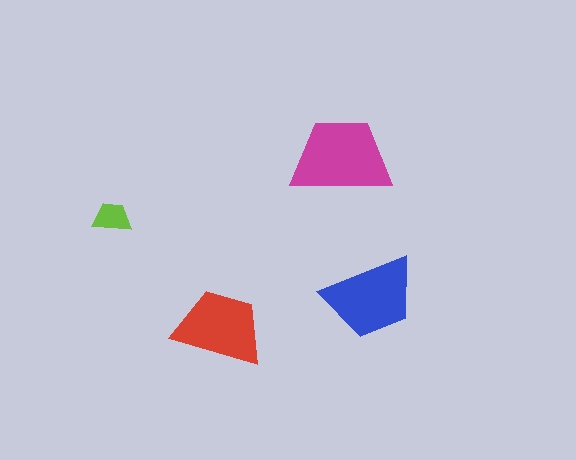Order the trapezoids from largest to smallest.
the magenta one, the blue one, the red one, the lime one.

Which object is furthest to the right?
The blue trapezoid is rightmost.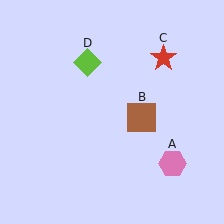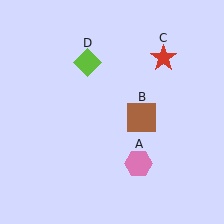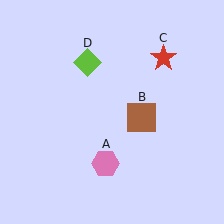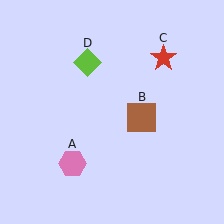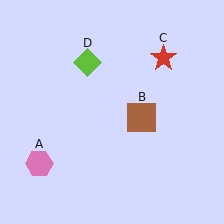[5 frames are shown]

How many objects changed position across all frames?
1 object changed position: pink hexagon (object A).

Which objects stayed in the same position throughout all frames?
Brown square (object B) and red star (object C) and lime diamond (object D) remained stationary.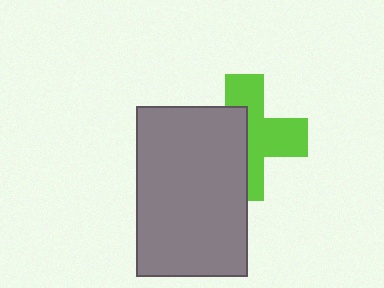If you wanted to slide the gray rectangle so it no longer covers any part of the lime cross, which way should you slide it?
Slide it left — that is the most direct way to separate the two shapes.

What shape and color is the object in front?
The object in front is a gray rectangle.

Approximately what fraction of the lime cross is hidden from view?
Roughly 46% of the lime cross is hidden behind the gray rectangle.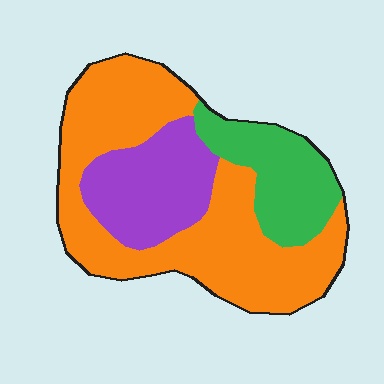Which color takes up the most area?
Orange, at roughly 55%.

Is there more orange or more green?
Orange.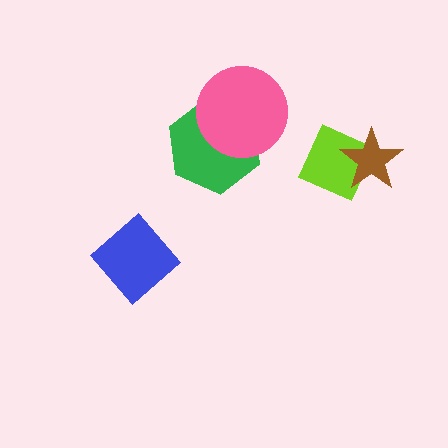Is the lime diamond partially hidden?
Yes, it is partially covered by another shape.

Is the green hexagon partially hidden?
Yes, it is partially covered by another shape.